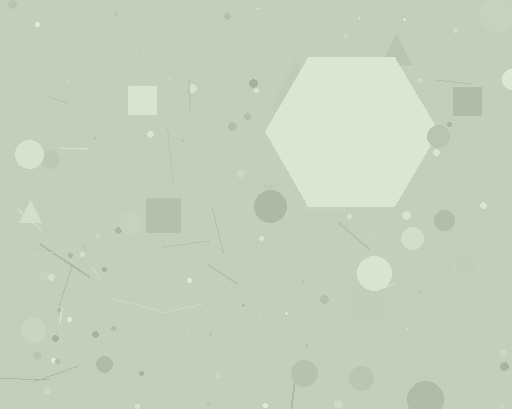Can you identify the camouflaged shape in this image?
The camouflaged shape is a hexagon.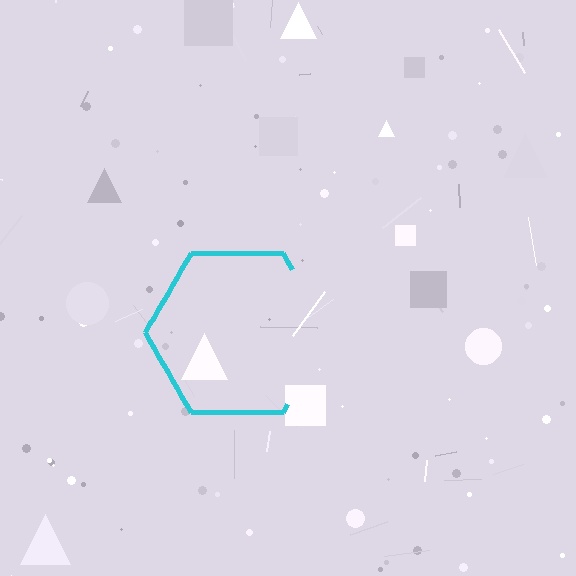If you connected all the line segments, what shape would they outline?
They would outline a hexagon.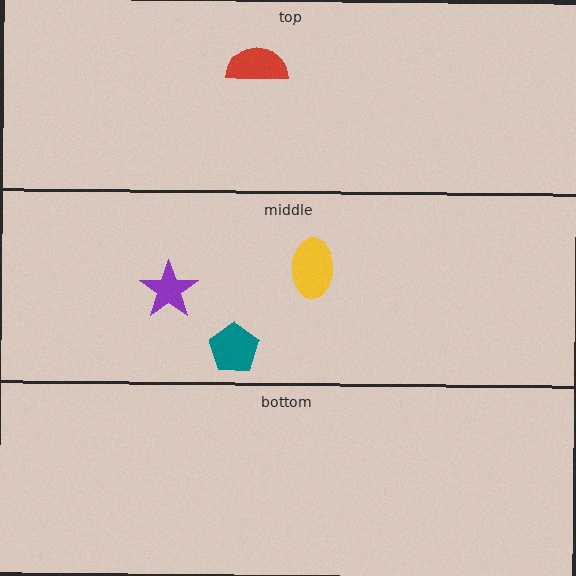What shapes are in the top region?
The red semicircle.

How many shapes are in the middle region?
3.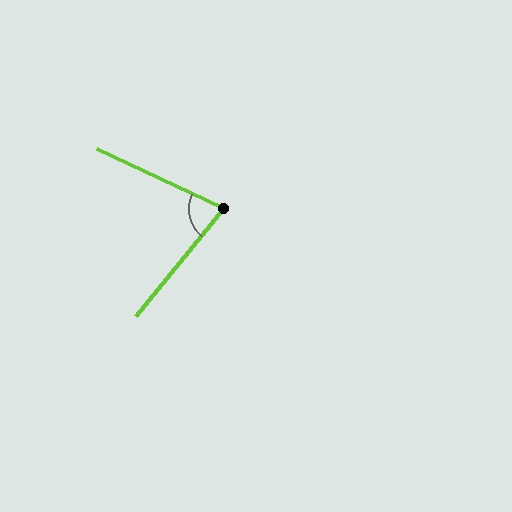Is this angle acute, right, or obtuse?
It is acute.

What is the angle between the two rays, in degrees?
Approximately 76 degrees.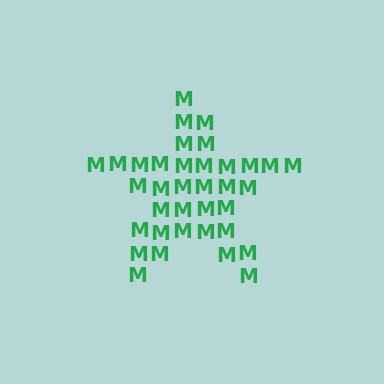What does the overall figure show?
The overall figure shows a star.